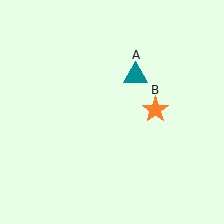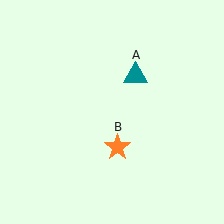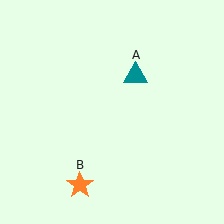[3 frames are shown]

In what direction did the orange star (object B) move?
The orange star (object B) moved down and to the left.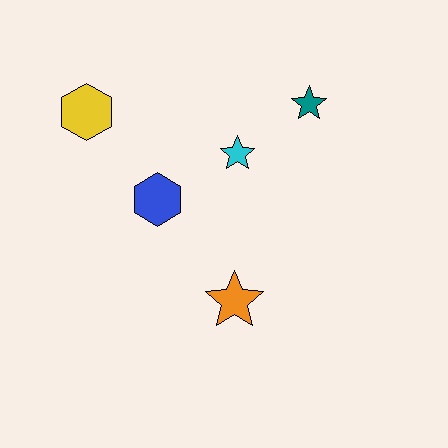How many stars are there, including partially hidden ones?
There are 3 stars.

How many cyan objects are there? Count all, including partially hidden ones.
There is 1 cyan object.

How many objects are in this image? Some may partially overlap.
There are 5 objects.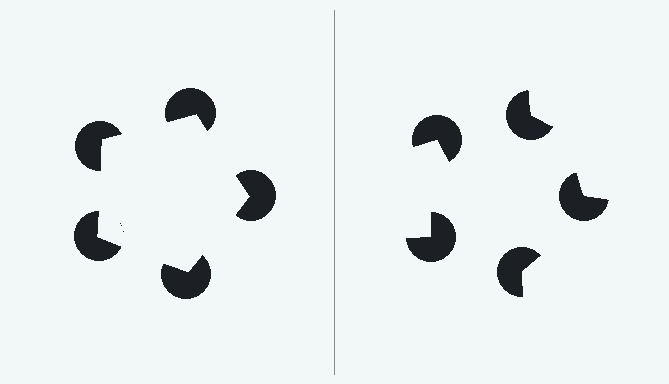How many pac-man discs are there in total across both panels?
10 — 5 on each side.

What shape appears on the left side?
An illusory pentagon.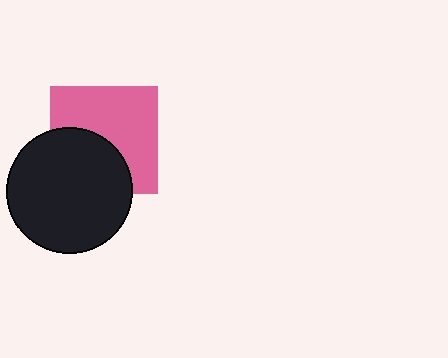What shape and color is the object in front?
The object in front is a black circle.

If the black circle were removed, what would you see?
You would see the complete pink square.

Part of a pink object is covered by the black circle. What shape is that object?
It is a square.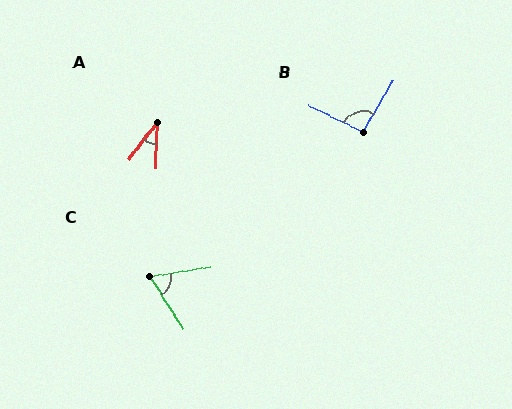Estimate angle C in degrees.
Approximately 67 degrees.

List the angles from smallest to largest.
A (36°), C (67°), B (94°).